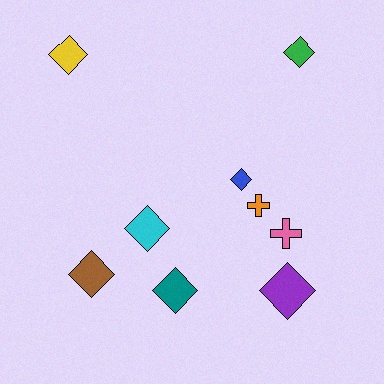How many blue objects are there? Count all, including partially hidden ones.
There is 1 blue object.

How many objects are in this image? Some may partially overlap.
There are 9 objects.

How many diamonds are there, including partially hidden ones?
There are 7 diamonds.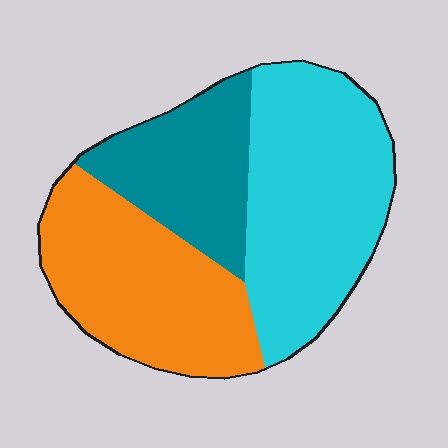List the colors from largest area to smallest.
From largest to smallest: cyan, orange, teal.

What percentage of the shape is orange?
Orange takes up about one third (1/3) of the shape.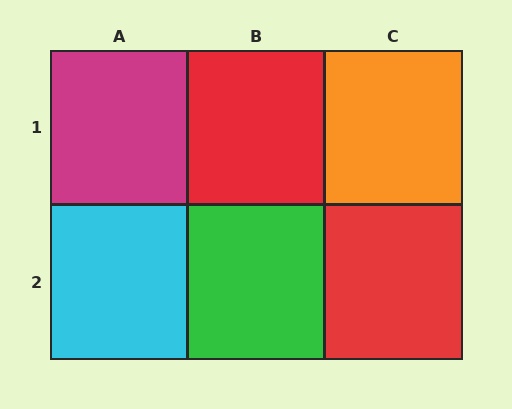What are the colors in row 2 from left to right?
Cyan, green, red.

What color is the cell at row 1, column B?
Red.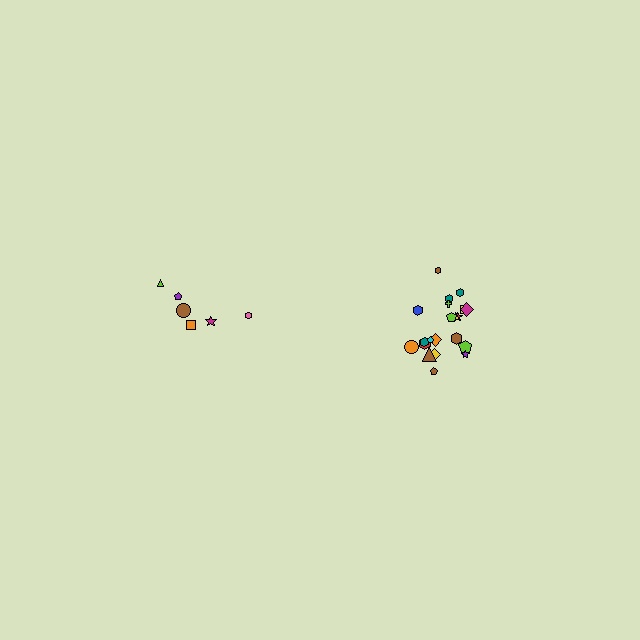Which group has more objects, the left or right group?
The right group.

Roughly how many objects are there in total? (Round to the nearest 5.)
Roughly 30 objects in total.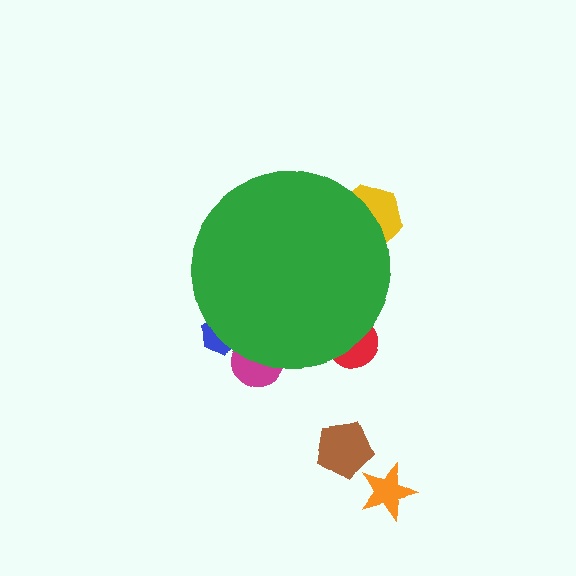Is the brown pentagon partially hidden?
No, the brown pentagon is fully visible.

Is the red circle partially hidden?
Yes, the red circle is partially hidden behind the green circle.